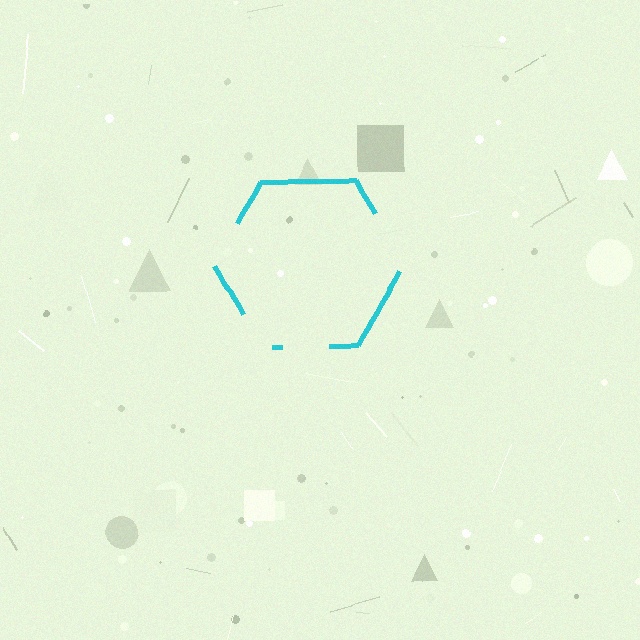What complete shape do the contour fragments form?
The contour fragments form a hexagon.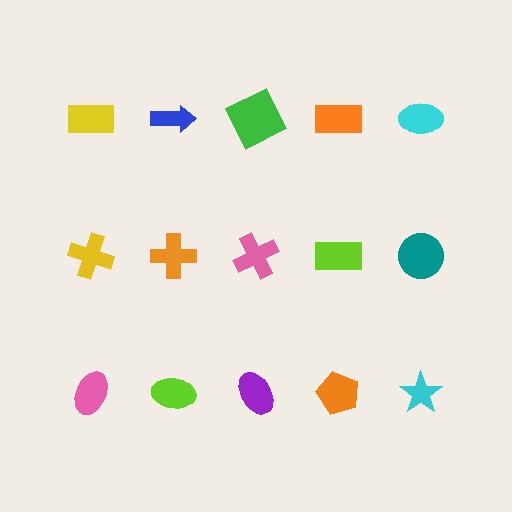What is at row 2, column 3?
A pink cross.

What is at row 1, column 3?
A green square.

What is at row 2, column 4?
A lime rectangle.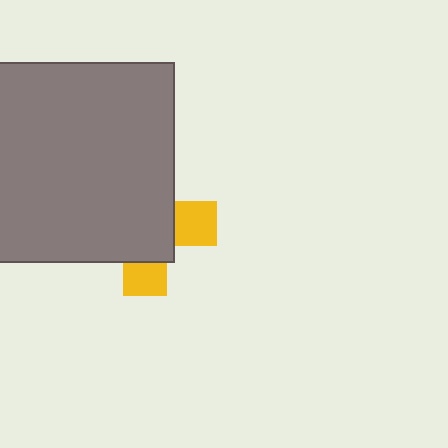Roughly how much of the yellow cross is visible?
A small part of it is visible (roughly 30%).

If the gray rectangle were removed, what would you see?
You would see the complete yellow cross.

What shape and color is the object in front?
The object in front is a gray rectangle.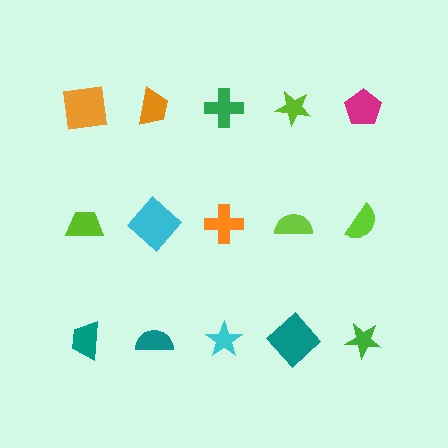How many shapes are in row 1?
5 shapes.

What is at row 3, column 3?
A cyan star.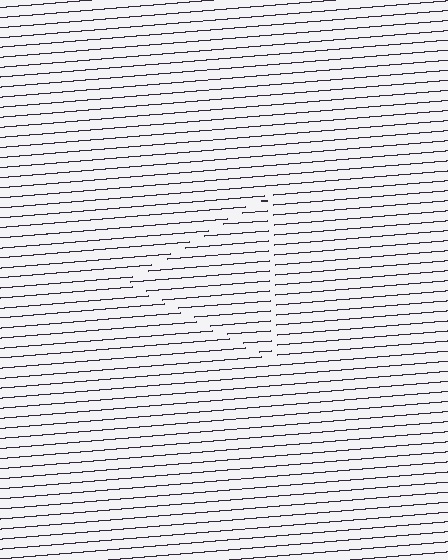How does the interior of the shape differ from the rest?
The interior of the shape contains the same grating, shifted by half a period — the contour is defined by the phase discontinuity where line-ends from the inner and outer gratings abut.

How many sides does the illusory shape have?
3 sides — the line-ends trace a triangle.